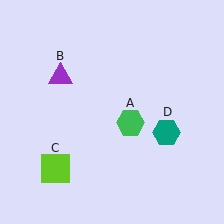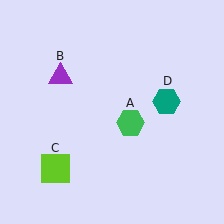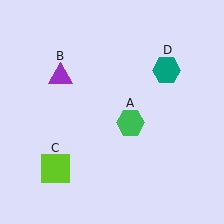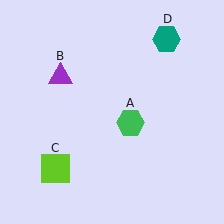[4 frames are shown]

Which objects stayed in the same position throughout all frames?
Green hexagon (object A) and purple triangle (object B) and lime square (object C) remained stationary.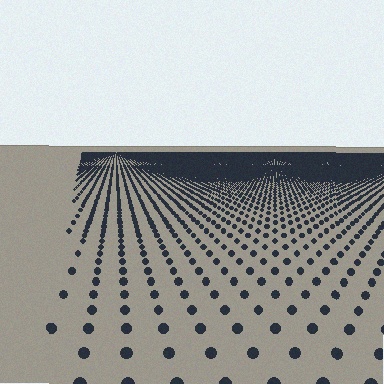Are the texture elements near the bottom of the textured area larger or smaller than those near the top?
Larger. Near the bottom, elements are closer to the viewer and appear at a bigger on-screen size.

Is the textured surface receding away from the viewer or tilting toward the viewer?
The surface is receding away from the viewer. Texture elements get smaller and denser toward the top.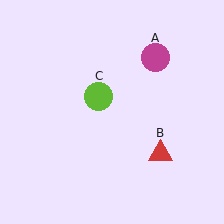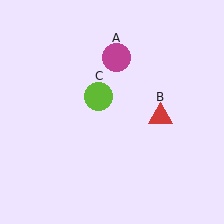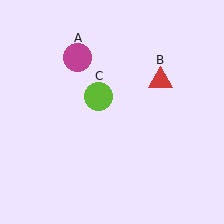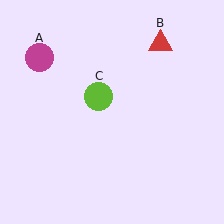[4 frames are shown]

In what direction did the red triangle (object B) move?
The red triangle (object B) moved up.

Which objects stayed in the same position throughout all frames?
Lime circle (object C) remained stationary.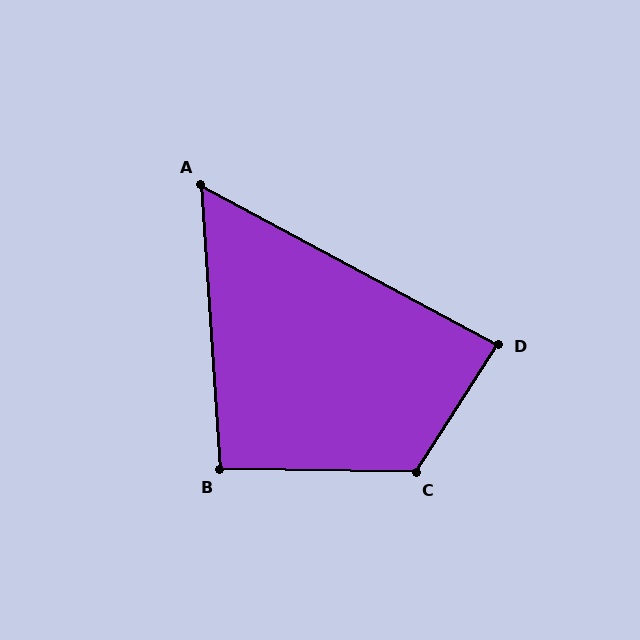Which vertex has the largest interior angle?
C, at approximately 122 degrees.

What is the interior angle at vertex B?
Approximately 94 degrees (approximately right).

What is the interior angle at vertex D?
Approximately 86 degrees (approximately right).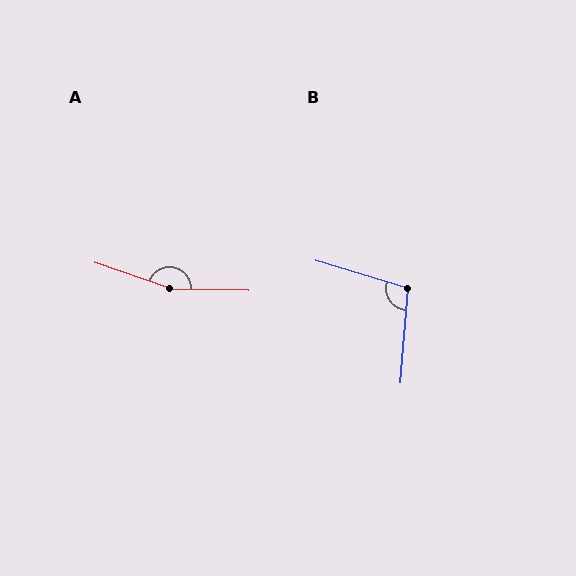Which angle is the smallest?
B, at approximately 102 degrees.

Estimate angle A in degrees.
Approximately 162 degrees.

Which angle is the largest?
A, at approximately 162 degrees.